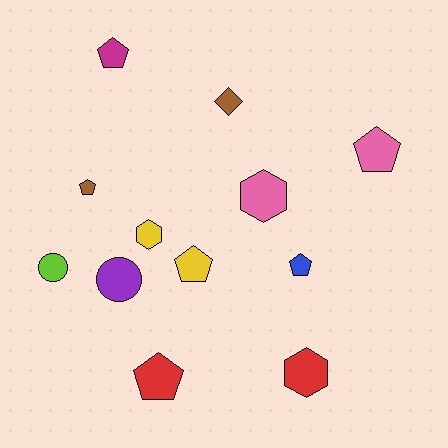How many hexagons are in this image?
There are 3 hexagons.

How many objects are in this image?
There are 12 objects.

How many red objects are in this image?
There are 2 red objects.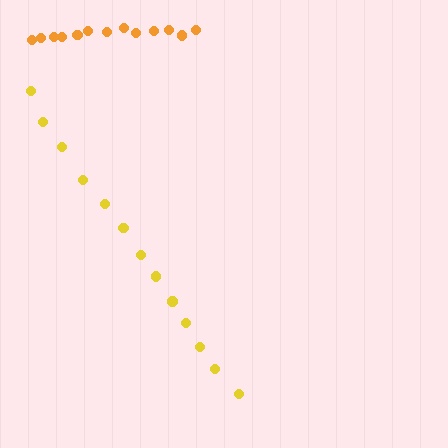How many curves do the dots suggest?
There are 2 distinct paths.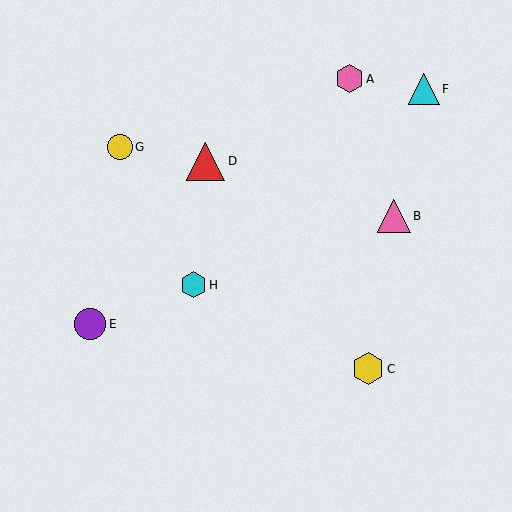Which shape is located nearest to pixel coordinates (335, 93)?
The pink hexagon (labeled A) at (349, 79) is nearest to that location.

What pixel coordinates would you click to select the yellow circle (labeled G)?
Click at (120, 147) to select the yellow circle G.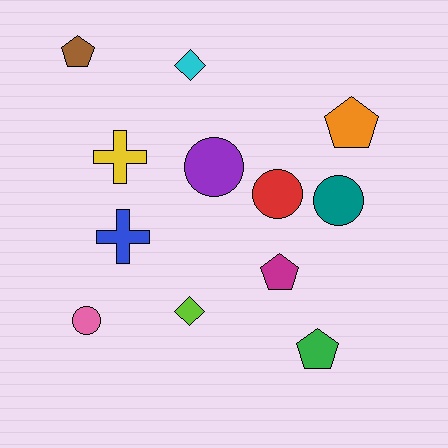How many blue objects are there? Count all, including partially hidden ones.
There is 1 blue object.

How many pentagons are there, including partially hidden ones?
There are 4 pentagons.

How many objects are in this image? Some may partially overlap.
There are 12 objects.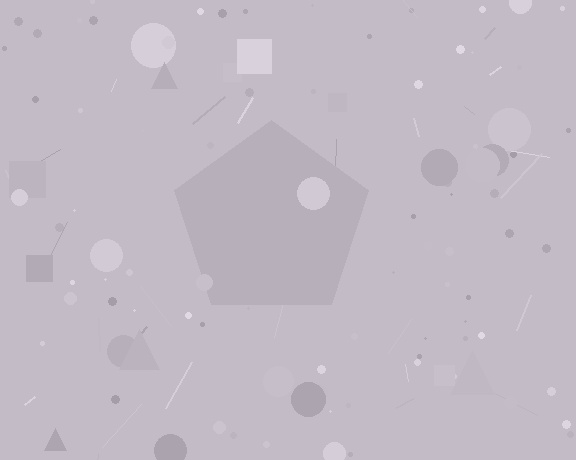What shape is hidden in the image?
A pentagon is hidden in the image.